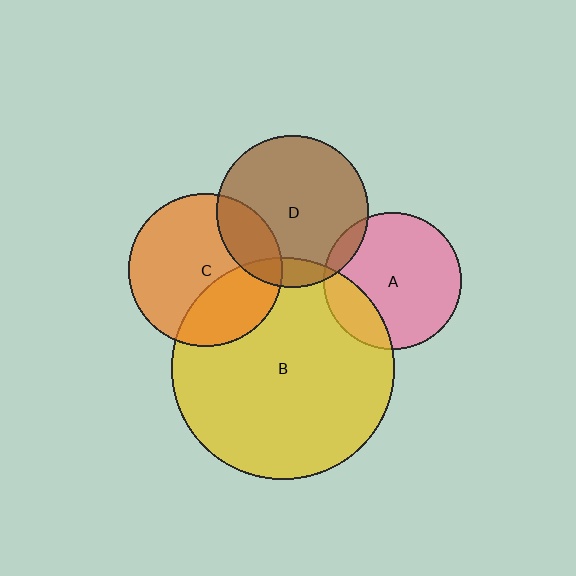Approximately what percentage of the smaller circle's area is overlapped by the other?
Approximately 10%.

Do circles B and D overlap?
Yes.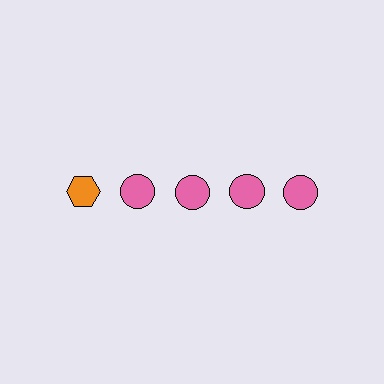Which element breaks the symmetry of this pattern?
The orange hexagon in the top row, leftmost column breaks the symmetry. All other shapes are pink circles.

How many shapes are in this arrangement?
There are 5 shapes arranged in a grid pattern.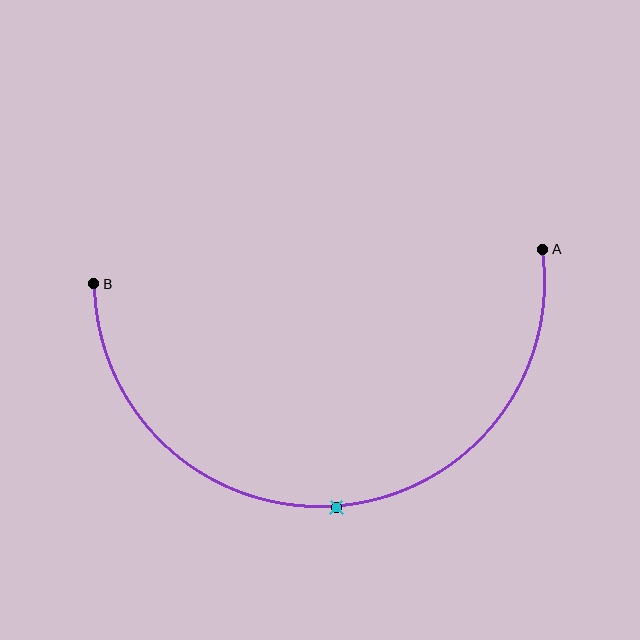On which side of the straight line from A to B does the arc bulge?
The arc bulges below the straight line connecting A and B.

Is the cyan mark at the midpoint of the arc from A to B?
Yes. The cyan mark lies on the arc at equal arc-length from both A and B — it is the arc midpoint.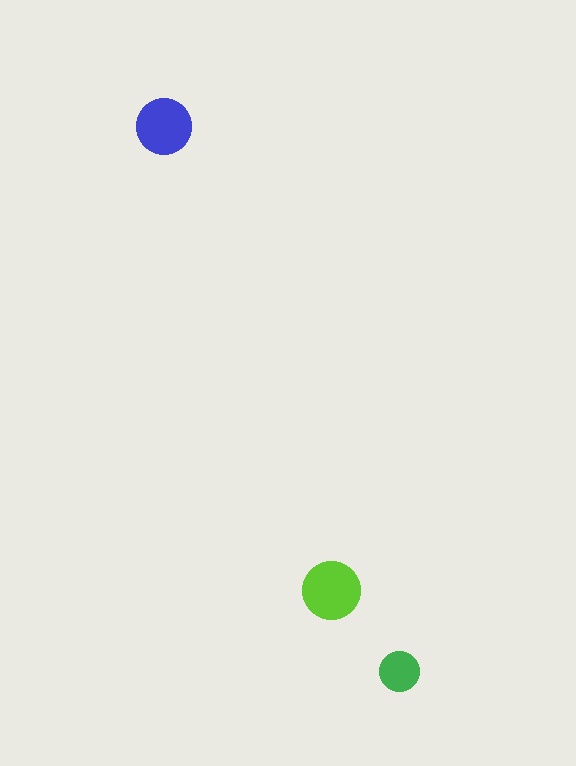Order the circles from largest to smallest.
the lime one, the blue one, the green one.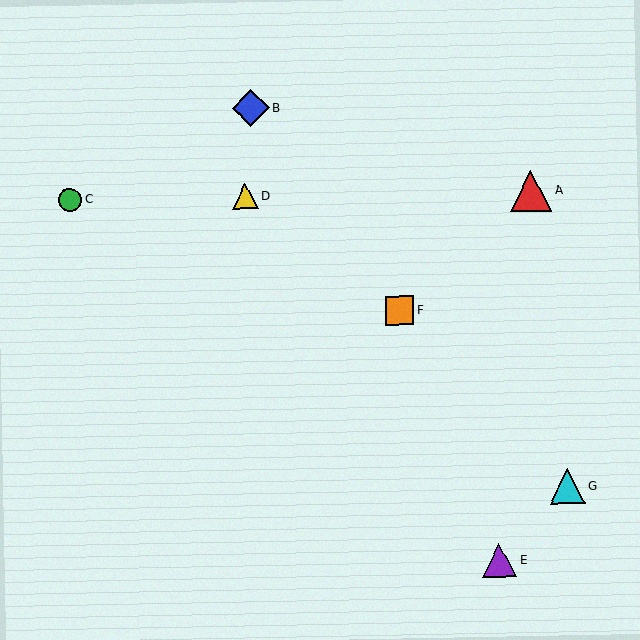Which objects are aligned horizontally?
Objects A, C, D are aligned horizontally.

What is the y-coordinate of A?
Object A is at y≈191.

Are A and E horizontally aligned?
No, A is at y≈191 and E is at y≈560.